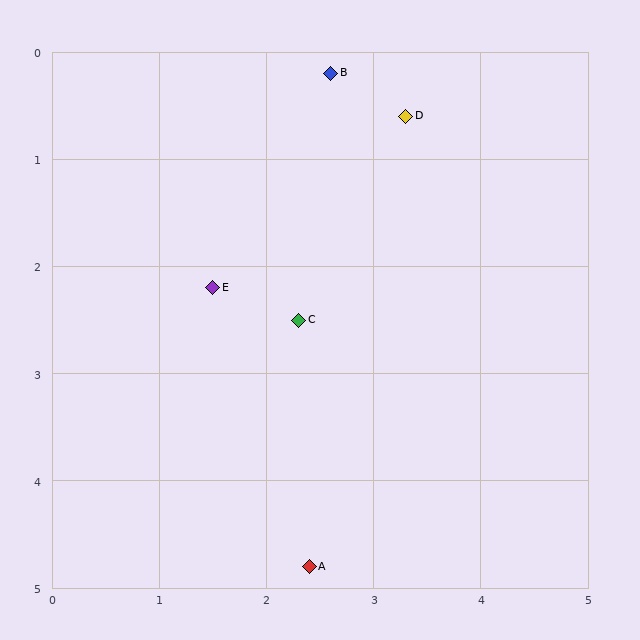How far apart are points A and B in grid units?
Points A and B are about 4.6 grid units apart.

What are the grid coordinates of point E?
Point E is at approximately (1.5, 2.2).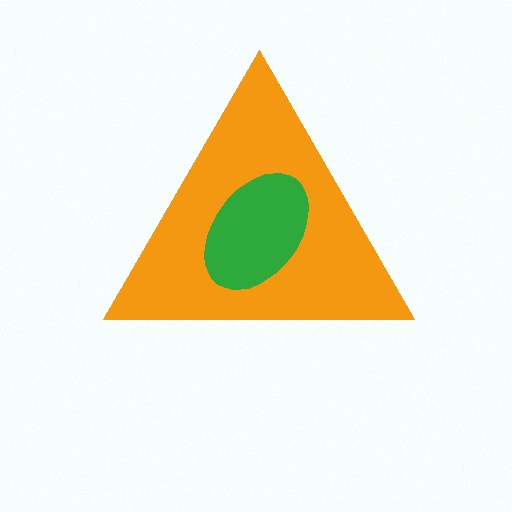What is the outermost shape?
The orange triangle.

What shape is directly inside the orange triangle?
The green ellipse.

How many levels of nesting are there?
2.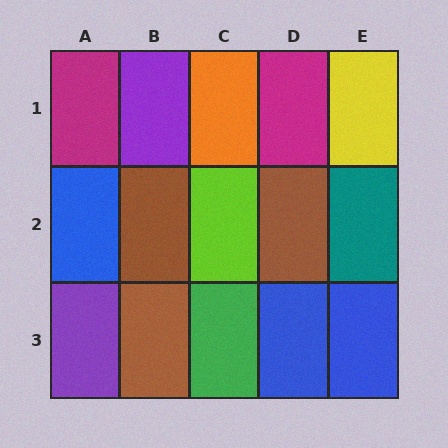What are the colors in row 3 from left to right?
Purple, brown, green, blue, blue.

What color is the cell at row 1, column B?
Purple.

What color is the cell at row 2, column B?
Brown.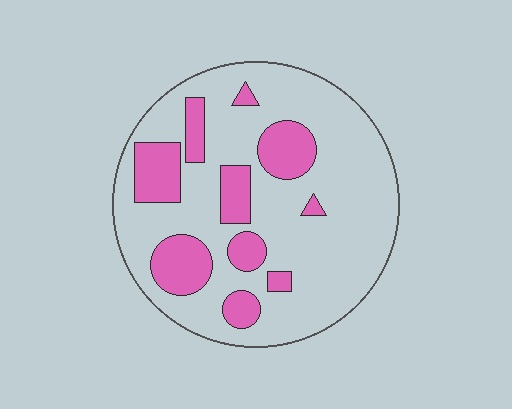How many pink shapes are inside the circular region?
10.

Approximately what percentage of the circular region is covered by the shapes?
Approximately 25%.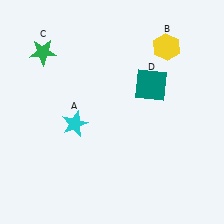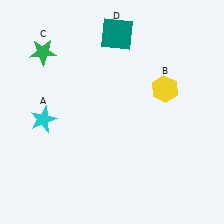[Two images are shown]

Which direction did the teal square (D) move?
The teal square (D) moved up.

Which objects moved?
The objects that moved are: the cyan star (A), the yellow hexagon (B), the teal square (D).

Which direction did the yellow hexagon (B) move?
The yellow hexagon (B) moved down.